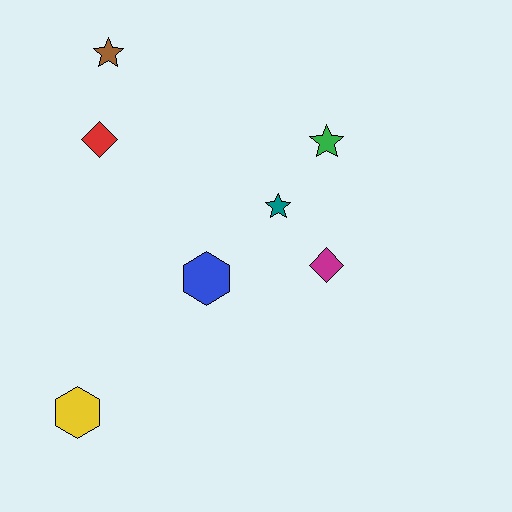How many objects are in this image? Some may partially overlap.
There are 7 objects.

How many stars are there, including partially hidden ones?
There are 3 stars.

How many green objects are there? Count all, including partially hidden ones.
There is 1 green object.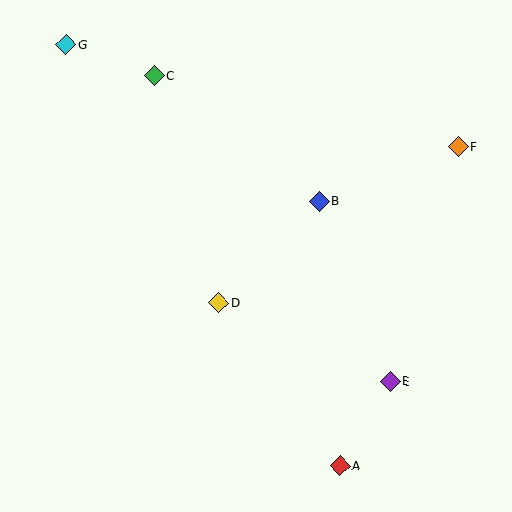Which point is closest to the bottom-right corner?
Point A is closest to the bottom-right corner.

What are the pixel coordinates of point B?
Point B is at (319, 201).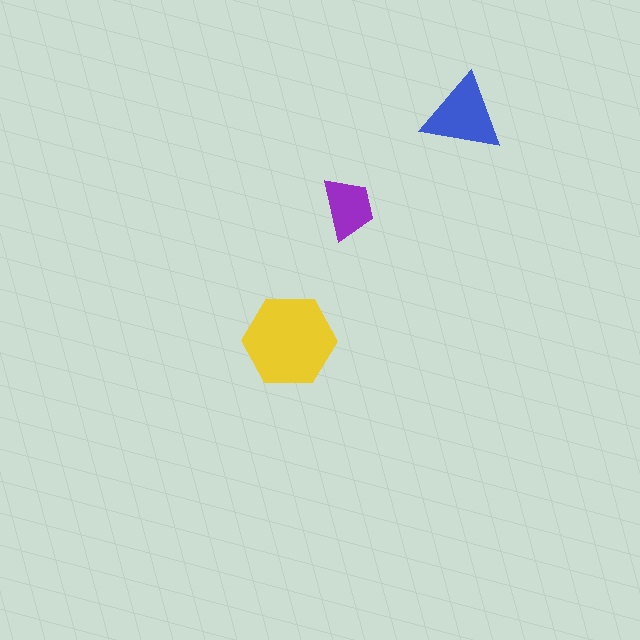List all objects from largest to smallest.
The yellow hexagon, the blue triangle, the purple trapezoid.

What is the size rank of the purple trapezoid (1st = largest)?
3rd.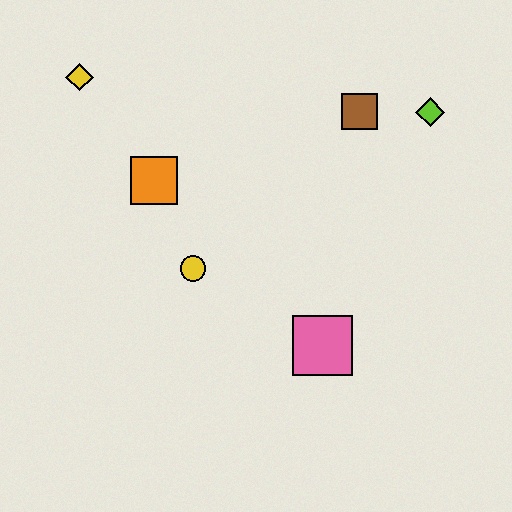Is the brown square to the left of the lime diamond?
Yes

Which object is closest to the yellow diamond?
The orange square is closest to the yellow diamond.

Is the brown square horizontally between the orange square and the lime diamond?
Yes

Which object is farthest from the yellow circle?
The lime diamond is farthest from the yellow circle.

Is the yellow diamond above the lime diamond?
Yes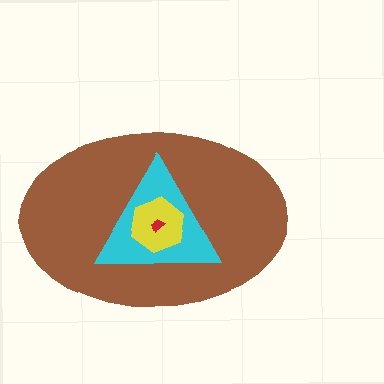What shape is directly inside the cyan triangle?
The yellow hexagon.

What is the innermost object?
The red trapezoid.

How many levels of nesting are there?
4.